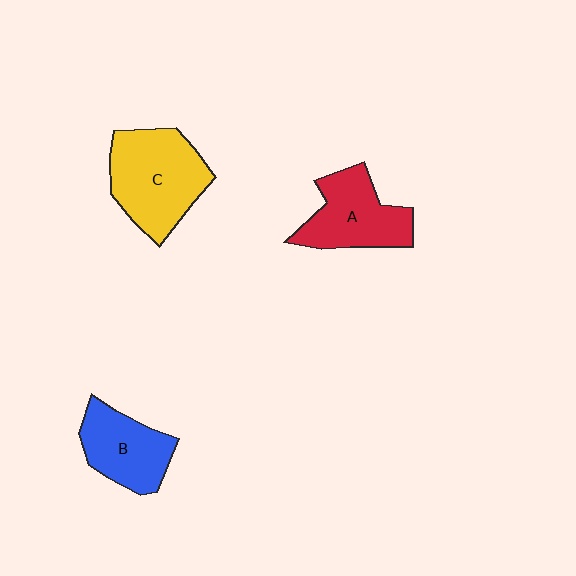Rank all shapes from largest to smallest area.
From largest to smallest: C (yellow), A (red), B (blue).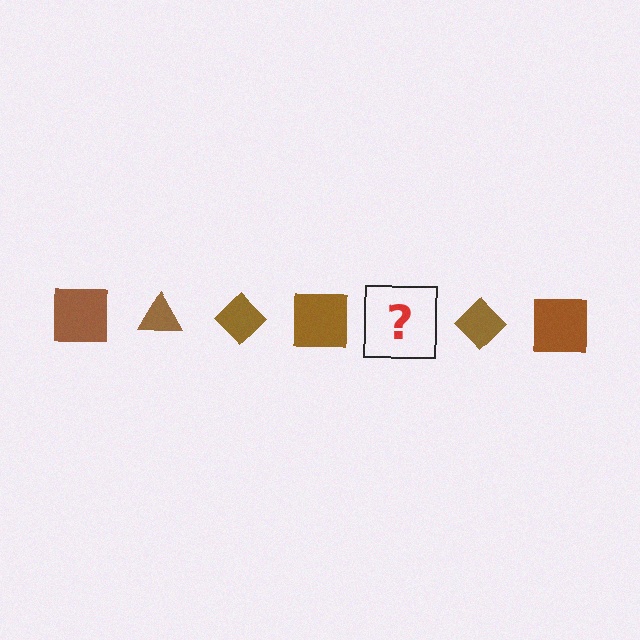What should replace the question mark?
The question mark should be replaced with a brown triangle.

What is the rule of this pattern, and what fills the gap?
The rule is that the pattern cycles through square, triangle, diamond shapes in brown. The gap should be filled with a brown triangle.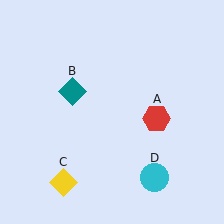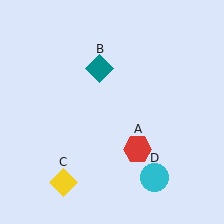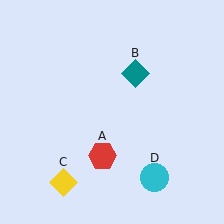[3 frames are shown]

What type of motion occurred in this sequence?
The red hexagon (object A), teal diamond (object B) rotated clockwise around the center of the scene.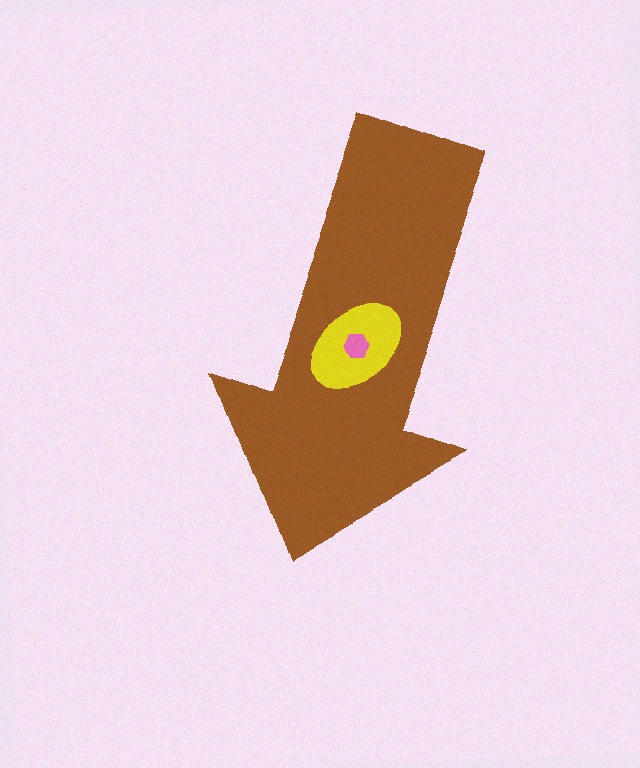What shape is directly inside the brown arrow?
The yellow ellipse.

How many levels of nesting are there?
3.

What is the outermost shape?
The brown arrow.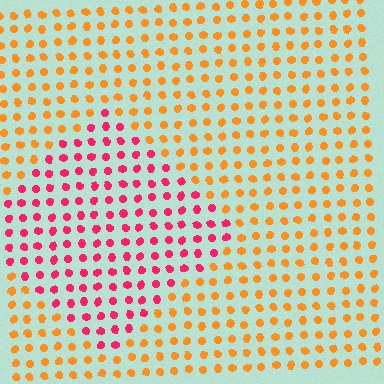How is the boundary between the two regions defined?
The boundary is defined purely by a slight shift in hue (about 51 degrees). Spacing, size, and orientation are identical on both sides.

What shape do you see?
I see a diamond.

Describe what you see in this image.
The image is filled with small orange elements in a uniform arrangement. A diamond-shaped region is visible where the elements are tinted to a slightly different hue, forming a subtle color boundary.